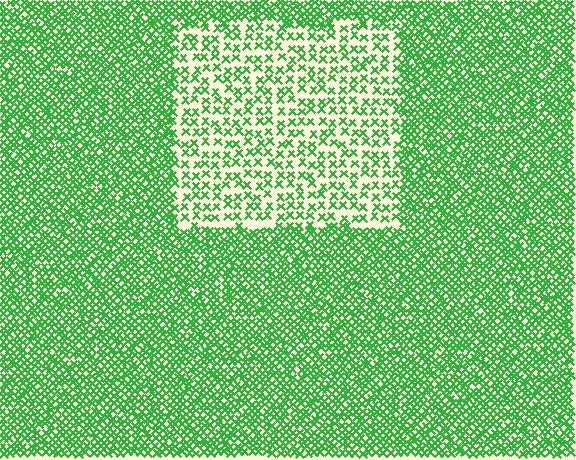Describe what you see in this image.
The image contains small green elements arranged at two different densities. A rectangle-shaped region is visible where the elements are less densely packed than the surrounding area.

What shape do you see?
I see a rectangle.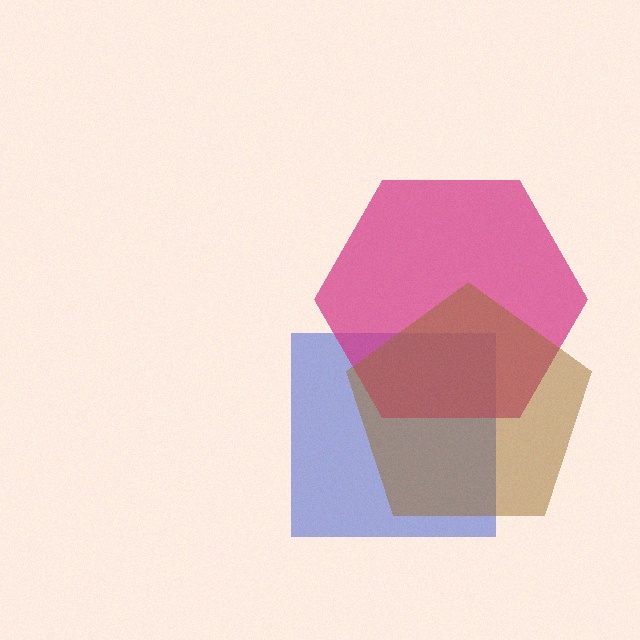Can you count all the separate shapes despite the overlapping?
Yes, there are 3 separate shapes.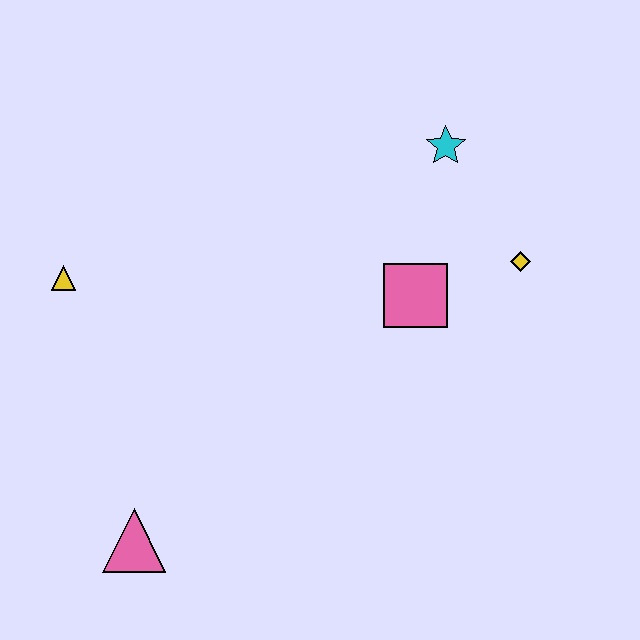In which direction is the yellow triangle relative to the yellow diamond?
The yellow triangle is to the left of the yellow diamond.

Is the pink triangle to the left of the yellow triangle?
No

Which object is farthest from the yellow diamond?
The pink triangle is farthest from the yellow diamond.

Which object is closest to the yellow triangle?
The pink triangle is closest to the yellow triangle.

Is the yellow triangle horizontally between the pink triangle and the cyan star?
No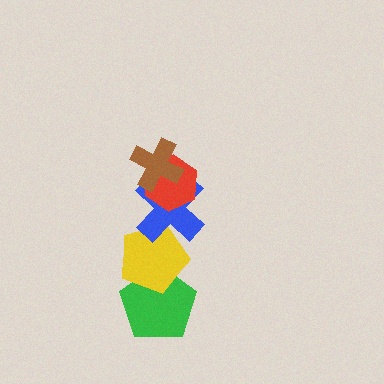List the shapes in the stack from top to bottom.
From top to bottom: the brown cross, the red hexagon, the blue cross, the yellow pentagon, the green pentagon.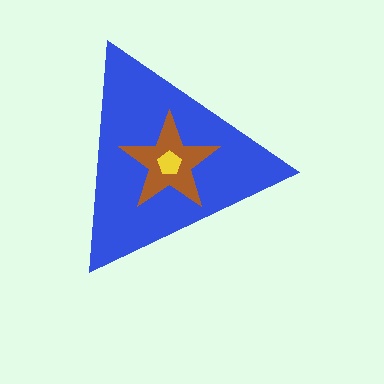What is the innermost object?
The yellow pentagon.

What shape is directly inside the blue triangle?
The brown star.